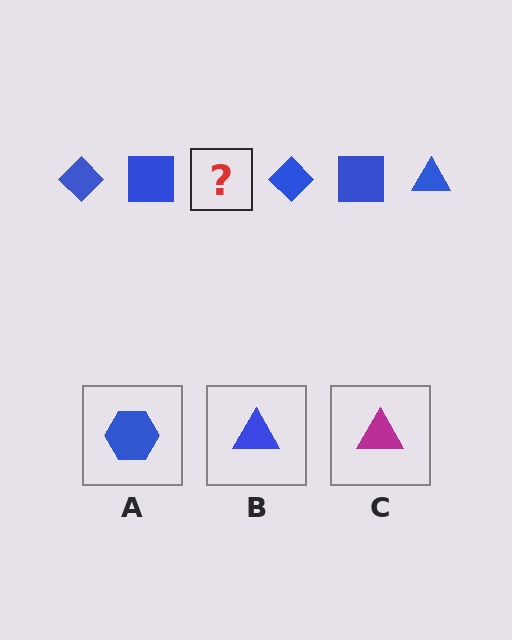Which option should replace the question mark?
Option B.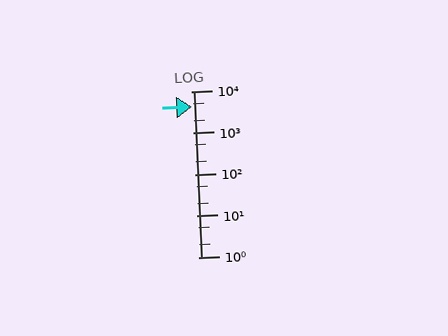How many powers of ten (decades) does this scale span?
The scale spans 4 decades, from 1 to 10000.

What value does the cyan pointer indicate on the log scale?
The pointer indicates approximately 4200.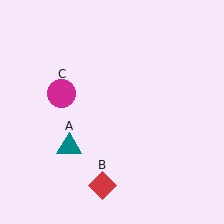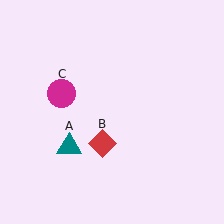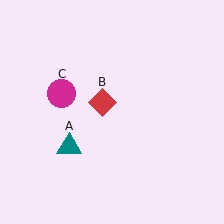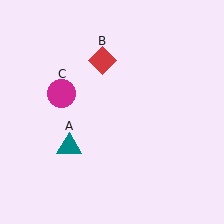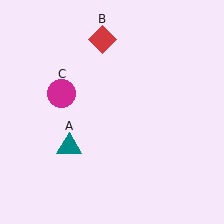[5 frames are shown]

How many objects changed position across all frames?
1 object changed position: red diamond (object B).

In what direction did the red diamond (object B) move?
The red diamond (object B) moved up.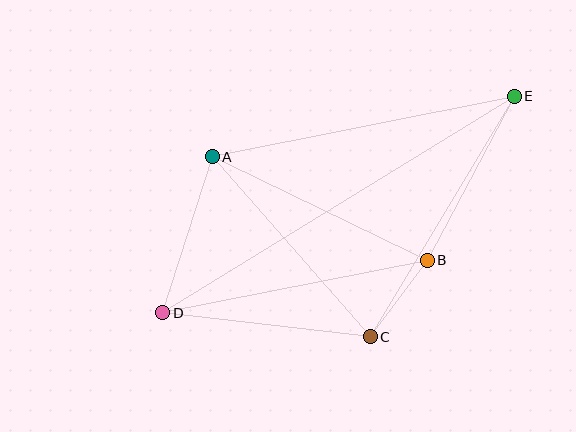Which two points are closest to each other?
Points B and C are closest to each other.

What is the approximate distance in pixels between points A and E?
The distance between A and E is approximately 308 pixels.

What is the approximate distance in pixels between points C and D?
The distance between C and D is approximately 209 pixels.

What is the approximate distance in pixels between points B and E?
The distance between B and E is approximately 186 pixels.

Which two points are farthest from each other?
Points D and E are farthest from each other.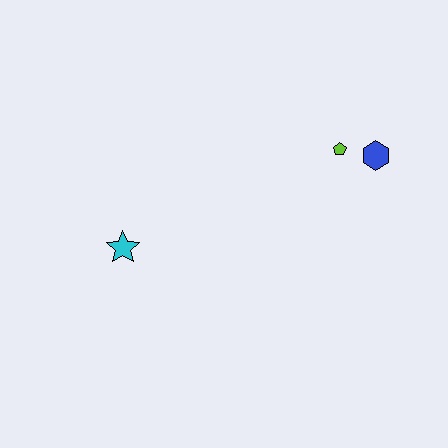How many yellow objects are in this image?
There are no yellow objects.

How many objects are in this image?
There are 3 objects.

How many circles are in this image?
There are no circles.